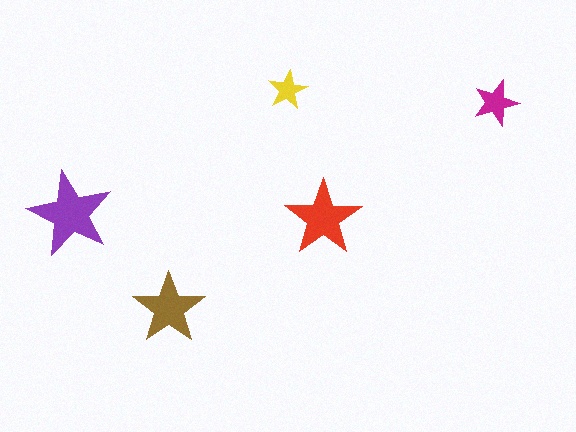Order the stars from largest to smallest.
the purple one, the red one, the brown one, the magenta one, the yellow one.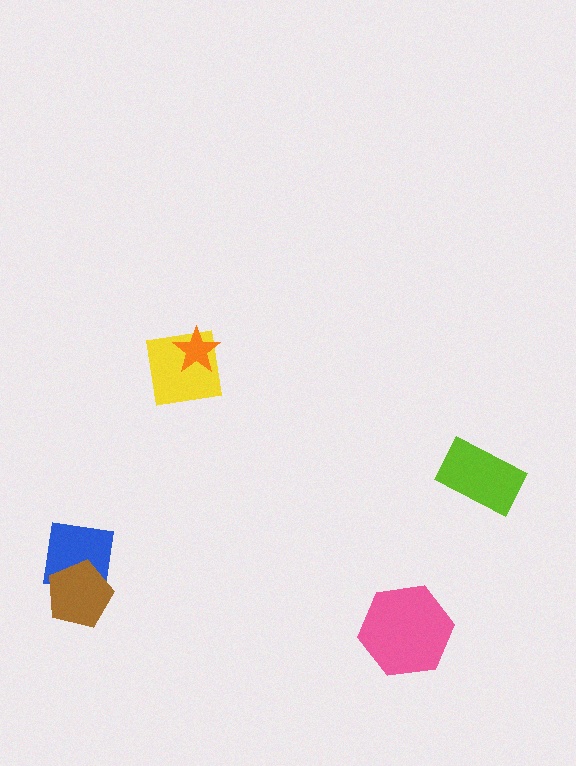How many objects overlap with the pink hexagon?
0 objects overlap with the pink hexagon.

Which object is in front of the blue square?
The brown pentagon is in front of the blue square.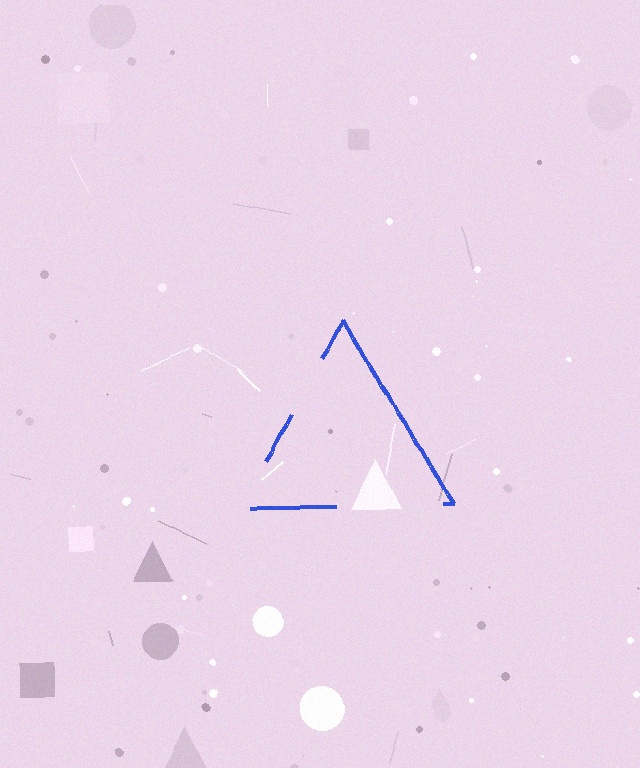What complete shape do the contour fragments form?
The contour fragments form a triangle.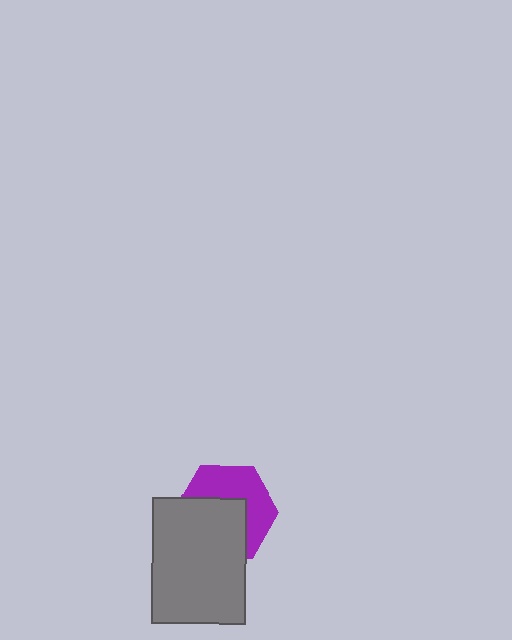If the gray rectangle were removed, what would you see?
You would see the complete purple hexagon.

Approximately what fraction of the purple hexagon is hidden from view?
Roughly 52% of the purple hexagon is hidden behind the gray rectangle.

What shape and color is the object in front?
The object in front is a gray rectangle.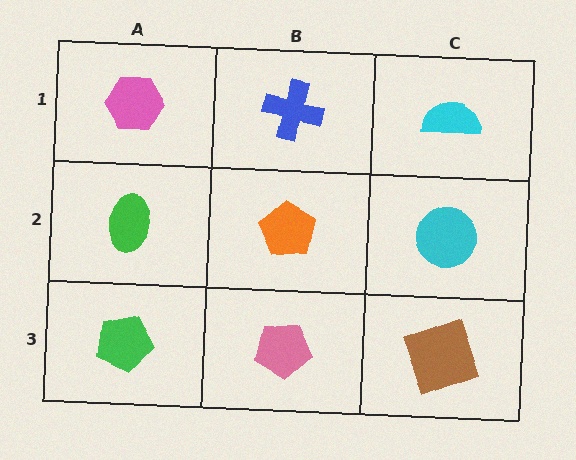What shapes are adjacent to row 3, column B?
An orange pentagon (row 2, column B), a green pentagon (row 3, column A), a brown square (row 3, column C).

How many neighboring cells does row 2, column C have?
3.